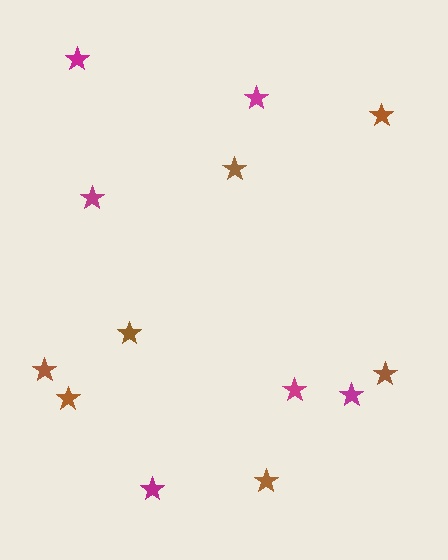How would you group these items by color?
There are 2 groups: one group of magenta stars (6) and one group of brown stars (7).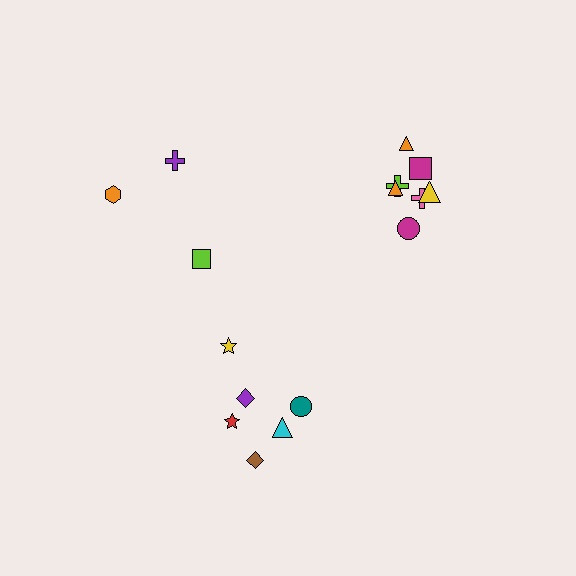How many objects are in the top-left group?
There are 3 objects.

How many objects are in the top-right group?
There are 7 objects.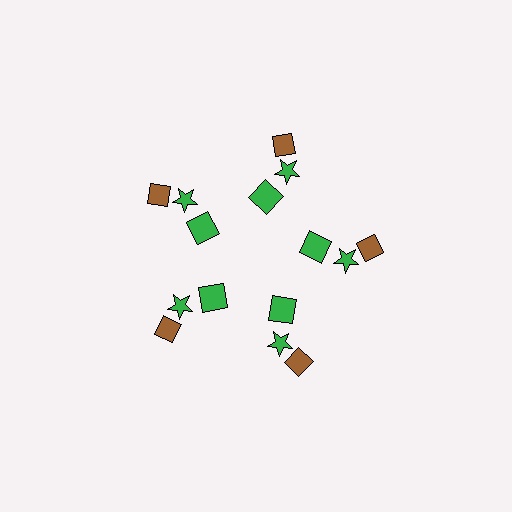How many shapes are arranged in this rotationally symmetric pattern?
There are 15 shapes, arranged in 5 groups of 3.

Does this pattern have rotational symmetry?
Yes, this pattern has 5-fold rotational symmetry. It looks the same after rotating 72 degrees around the center.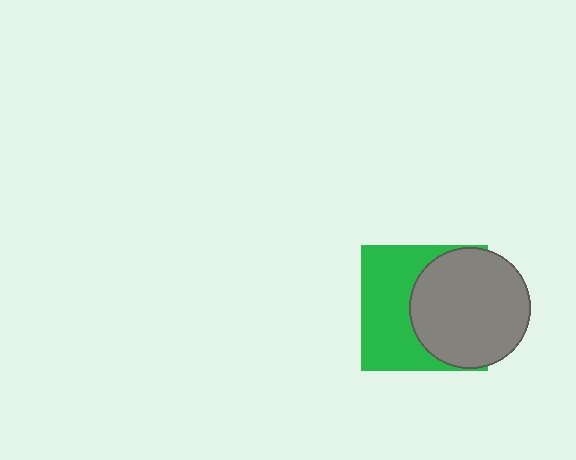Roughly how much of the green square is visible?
About half of it is visible (roughly 50%).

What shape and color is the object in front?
The object in front is a gray circle.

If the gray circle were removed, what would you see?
You would see the complete green square.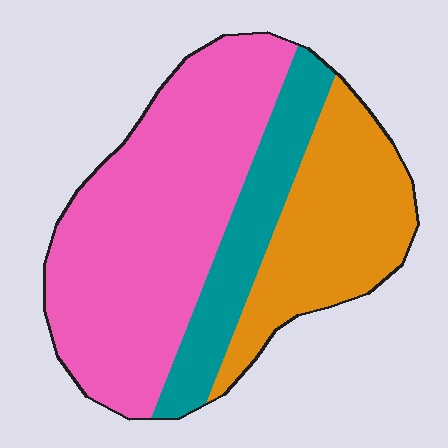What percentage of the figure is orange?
Orange covers about 30% of the figure.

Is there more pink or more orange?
Pink.